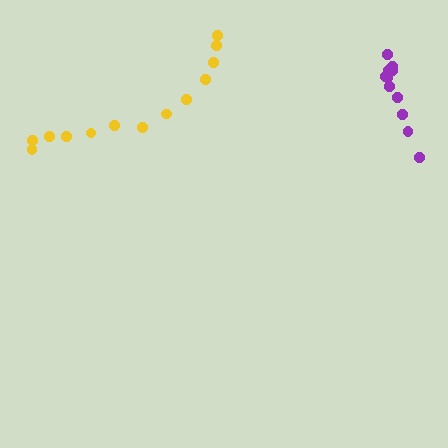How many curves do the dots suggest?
There are 2 distinct paths.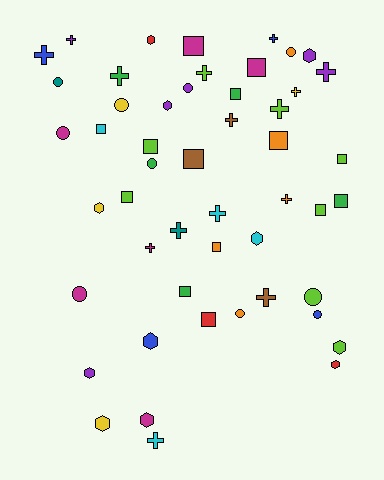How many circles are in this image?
There are 10 circles.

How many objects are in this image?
There are 50 objects.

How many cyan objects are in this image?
There are 4 cyan objects.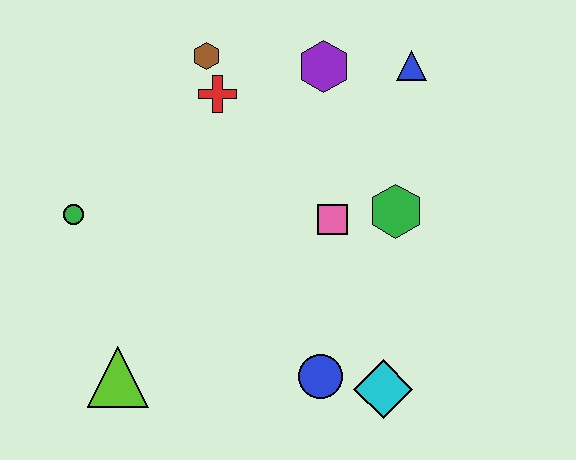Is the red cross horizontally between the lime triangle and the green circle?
No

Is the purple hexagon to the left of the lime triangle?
No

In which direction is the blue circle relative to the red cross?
The blue circle is below the red cross.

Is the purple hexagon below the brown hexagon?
Yes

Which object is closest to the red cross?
The brown hexagon is closest to the red cross.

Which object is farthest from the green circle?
The blue triangle is farthest from the green circle.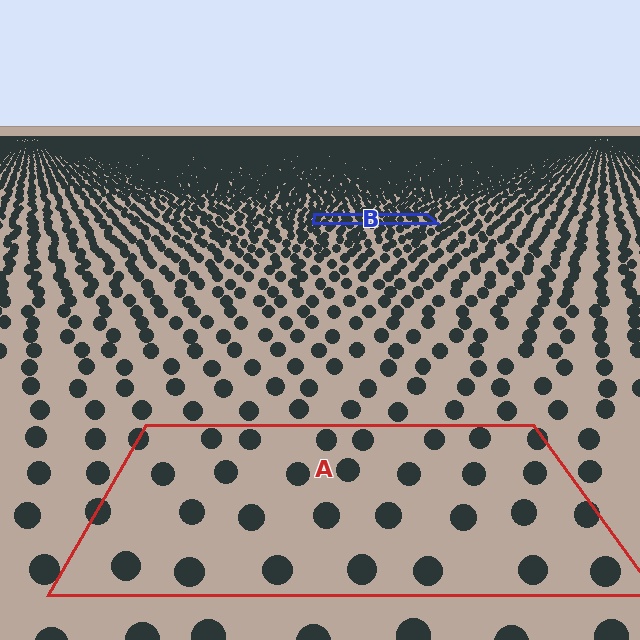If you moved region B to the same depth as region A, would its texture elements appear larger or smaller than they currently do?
They would appear larger. At a closer depth, the same texture elements are projected at a bigger on-screen size.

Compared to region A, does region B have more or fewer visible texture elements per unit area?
Region B has more texture elements per unit area — they are packed more densely because it is farther away.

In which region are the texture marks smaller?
The texture marks are smaller in region B, because it is farther away.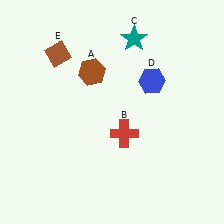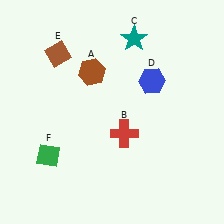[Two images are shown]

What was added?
A green diamond (F) was added in Image 2.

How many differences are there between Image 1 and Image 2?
There is 1 difference between the two images.